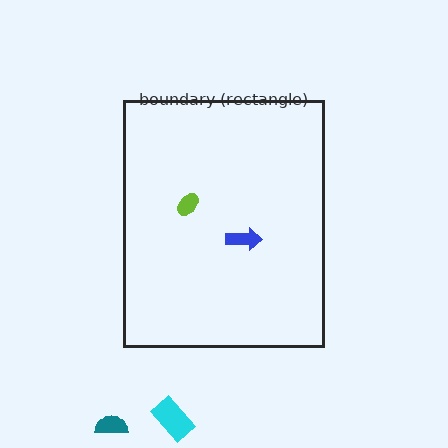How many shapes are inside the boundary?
2 inside, 2 outside.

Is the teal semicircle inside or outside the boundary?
Outside.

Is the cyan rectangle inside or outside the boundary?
Outside.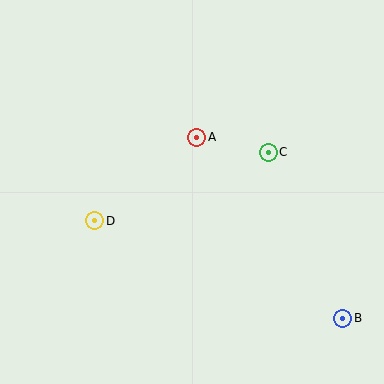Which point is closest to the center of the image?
Point A at (197, 137) is closest to the center.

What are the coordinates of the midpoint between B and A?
The midpoint between B and A is at (270, 228).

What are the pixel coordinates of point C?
Point C is at (268, 152).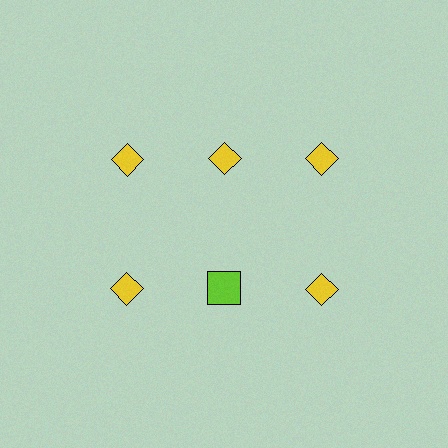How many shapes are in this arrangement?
There are 6 shapes arranged in a grid pattern.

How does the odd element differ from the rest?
It differs in both color (lime instead of yellow) and shape (square instead of diamond).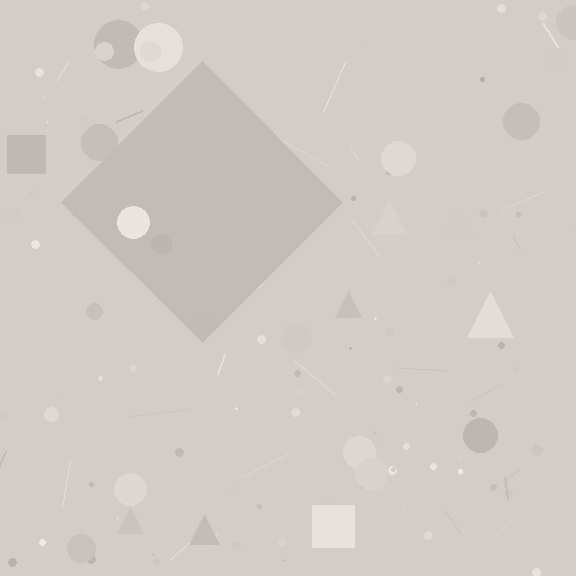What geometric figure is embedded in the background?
A diamond is embedded in the background.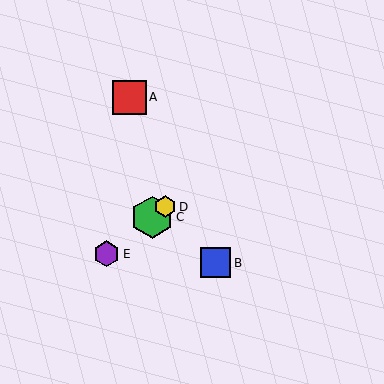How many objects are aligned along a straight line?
3 objects (C, D, E) are aligned along a straight line.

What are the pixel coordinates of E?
Object E is at (106, 254).